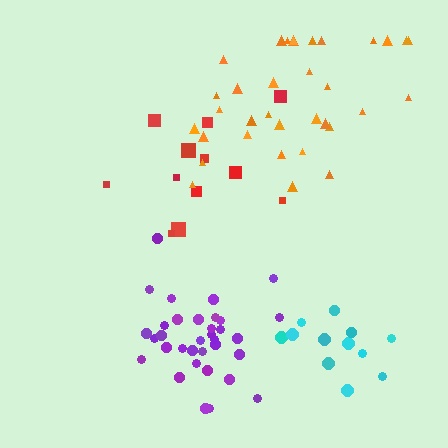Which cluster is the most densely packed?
Purple.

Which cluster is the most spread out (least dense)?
Red.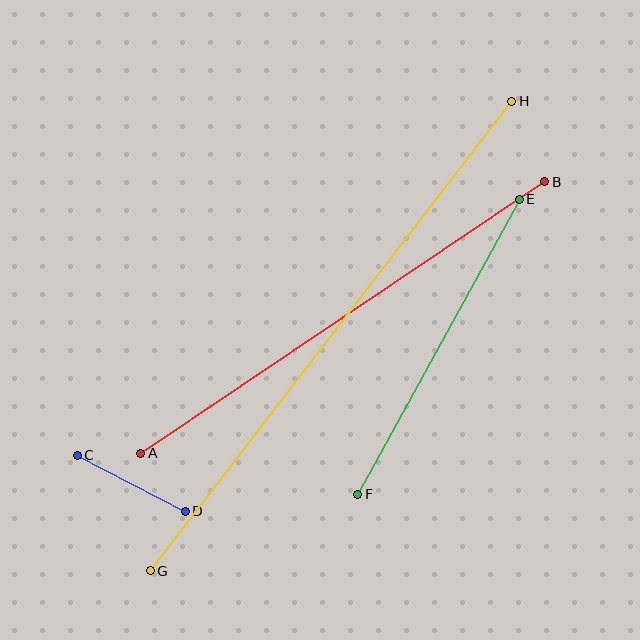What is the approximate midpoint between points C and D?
The midpoint is at approximately (131, 483) pixels.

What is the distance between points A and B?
The distance is approximately 487 pixels.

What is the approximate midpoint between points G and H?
The midpoint is at approximately (331, 336) pixels.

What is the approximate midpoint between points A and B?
The midpoint is at approximately (343, 317) pixels.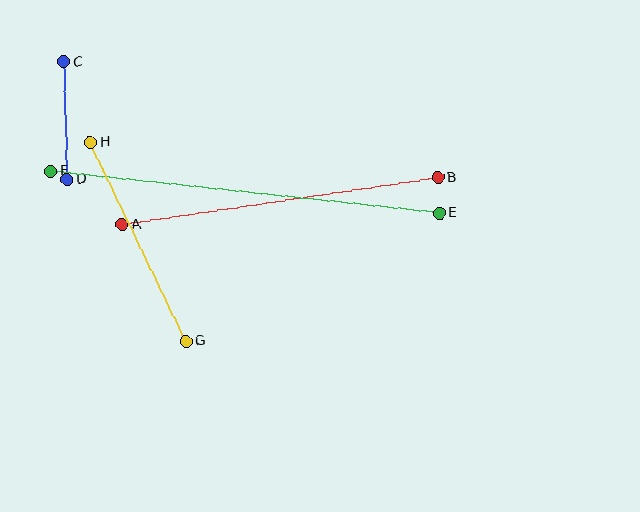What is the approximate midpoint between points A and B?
The midpoint is at approximately (280, 201) pixels.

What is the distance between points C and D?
The distance is approximately 117 pixels.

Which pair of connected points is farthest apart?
Points E and F are farthest apart.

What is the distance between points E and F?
The distance is approximately 391 pixels.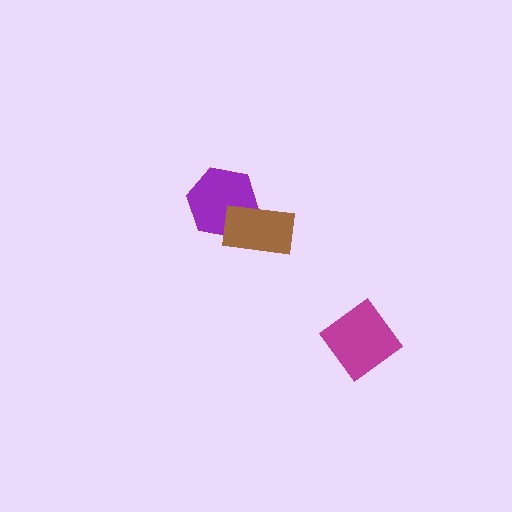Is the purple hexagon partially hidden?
Yes, it is partially covered by another shape.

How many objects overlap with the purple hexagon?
1 object overlaps with the purple hexagon.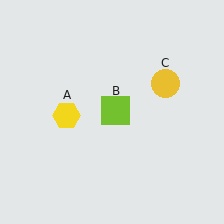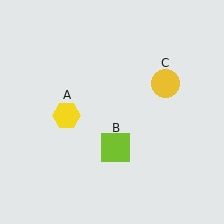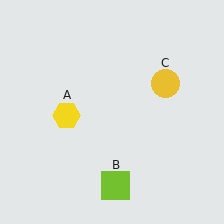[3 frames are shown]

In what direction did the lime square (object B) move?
The lime square (object B) moved down.